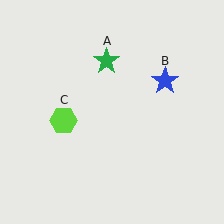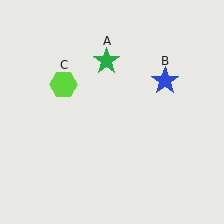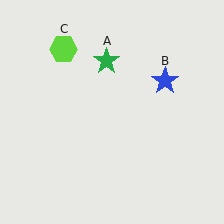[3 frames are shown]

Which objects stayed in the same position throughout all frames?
Green star (object A) and blue star (object B) remained stationary.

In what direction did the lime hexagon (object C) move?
The lime hexagon (object C) moved up.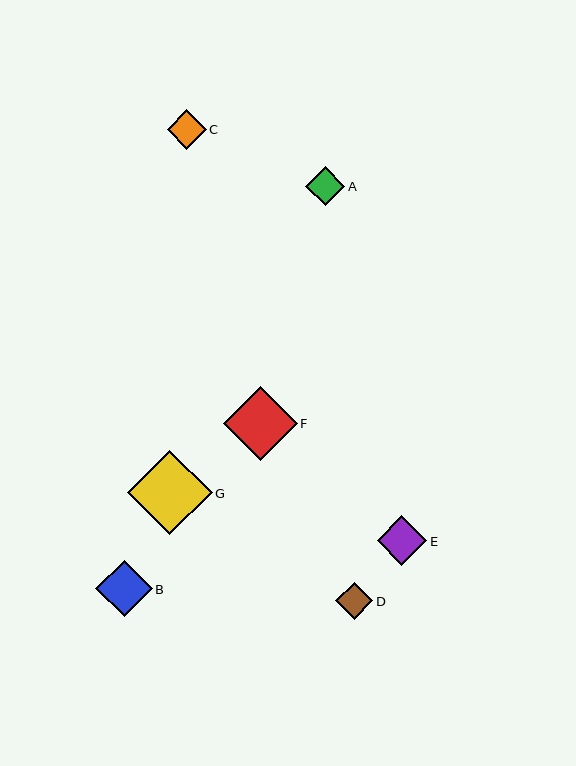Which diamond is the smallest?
Diamond D is the smallest with a size of approximately 37 pixels.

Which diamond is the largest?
Diamond G is the largest with a size of approximately 84 pixels.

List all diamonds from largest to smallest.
From largest to smallest: G, F, B, E, A, C, D.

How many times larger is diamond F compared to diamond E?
Diamond F is approximately 1.5 times the size of diamond E.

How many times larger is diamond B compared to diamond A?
Diamond B is approximately 1.4 times the size of diamond A.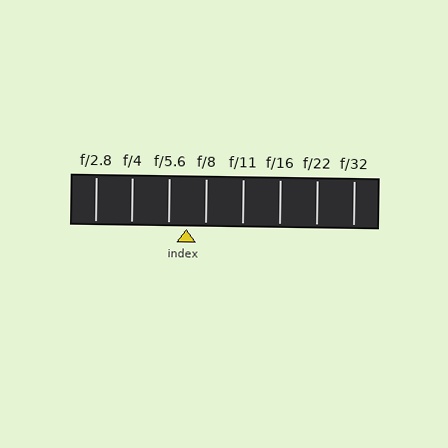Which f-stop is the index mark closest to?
The index mark is closest to f/5.6.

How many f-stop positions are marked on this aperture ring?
There are 8 f-stop positions marked.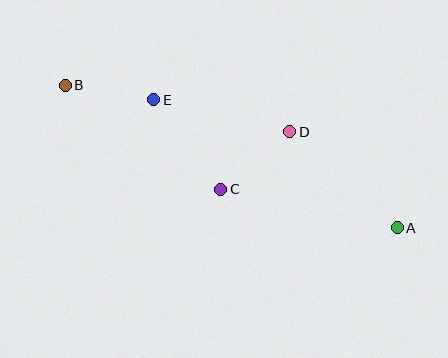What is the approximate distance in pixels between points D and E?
The distance between D and E is approximately 140 pixels.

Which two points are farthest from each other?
Points A and B are farthest from each other.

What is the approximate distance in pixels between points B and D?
The distance between B and D is approximately 229 pixels.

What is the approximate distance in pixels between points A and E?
The distance between A and E is approximately 275 pixels.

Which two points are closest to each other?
Points B and E are closest to each other.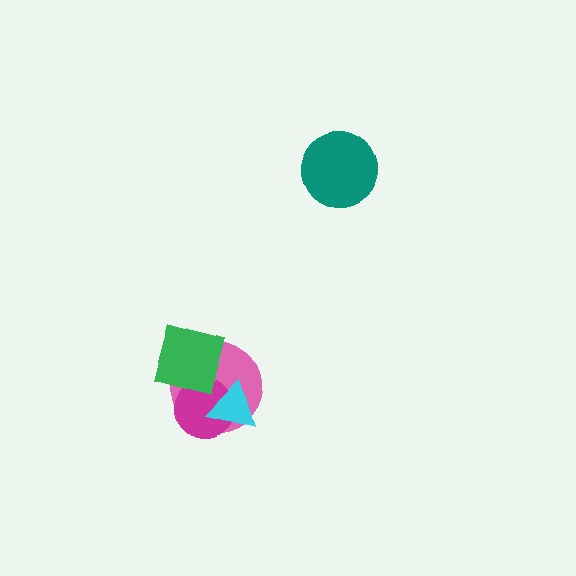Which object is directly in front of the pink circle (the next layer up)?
The magenta circle is directly in front of the pink circle.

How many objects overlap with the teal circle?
0 objects overlap with the teal circle.